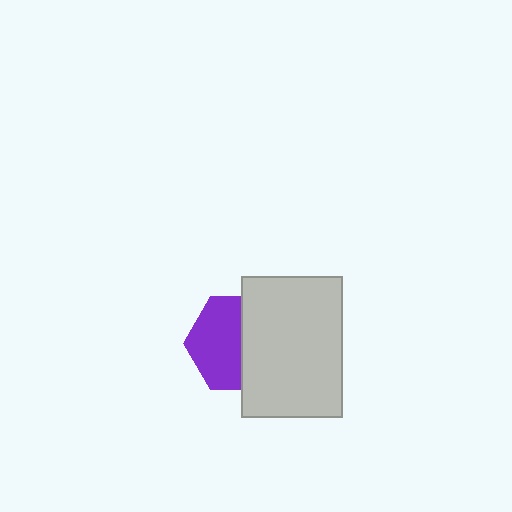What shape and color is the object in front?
The object in front is a light gray rectangle.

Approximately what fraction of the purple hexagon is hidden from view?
Roughly 45% of the purple hexagon is hidden behind the light gray rectangle.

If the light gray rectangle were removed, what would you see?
You would see the complete purple hexagon.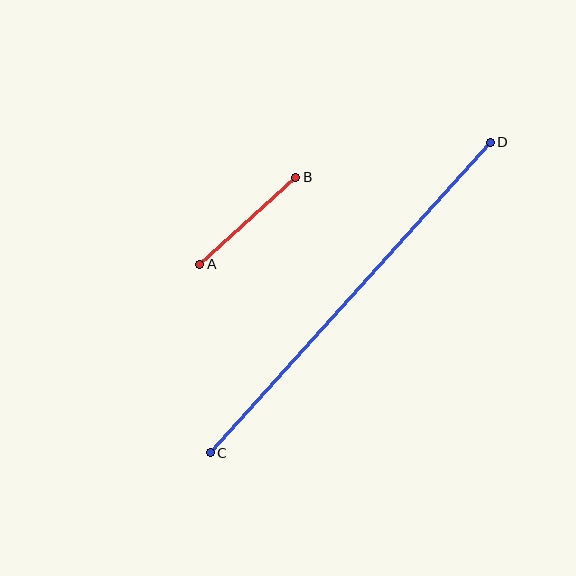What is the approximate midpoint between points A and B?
The midpoint is at approximately (248, 221) pixels.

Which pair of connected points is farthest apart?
Points C and D are farthest apart.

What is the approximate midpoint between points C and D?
The midpoint is at approximately (350, 298) pixels.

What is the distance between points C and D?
The distance is approximately 418 pixels.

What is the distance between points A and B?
The distance is approximately 129 pixels.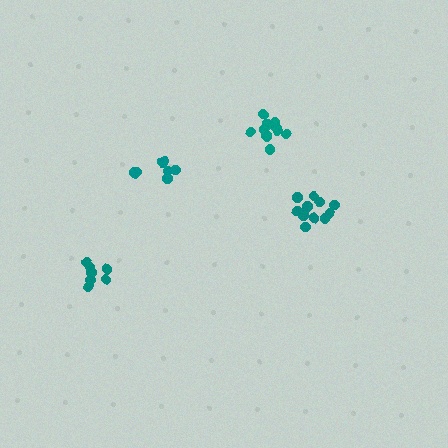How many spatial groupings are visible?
There are 4 spatial groupings.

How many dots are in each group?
Group 1: 7 dots, Group 2: 10 dots, Group 3: 11 dots, Group 4: 7 dots (35 total).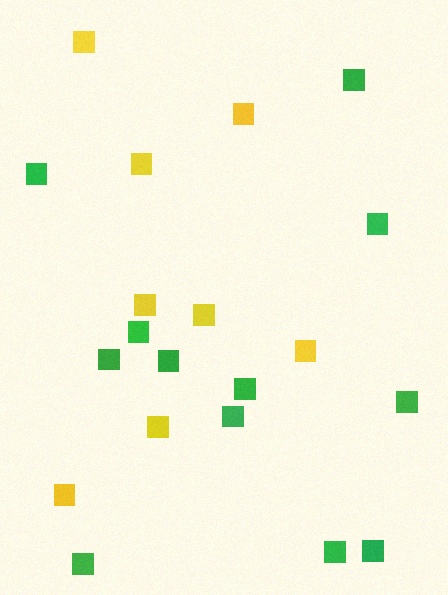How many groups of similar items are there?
There are 2 groups: one group of yellow squares (8) and one group of green squares (12).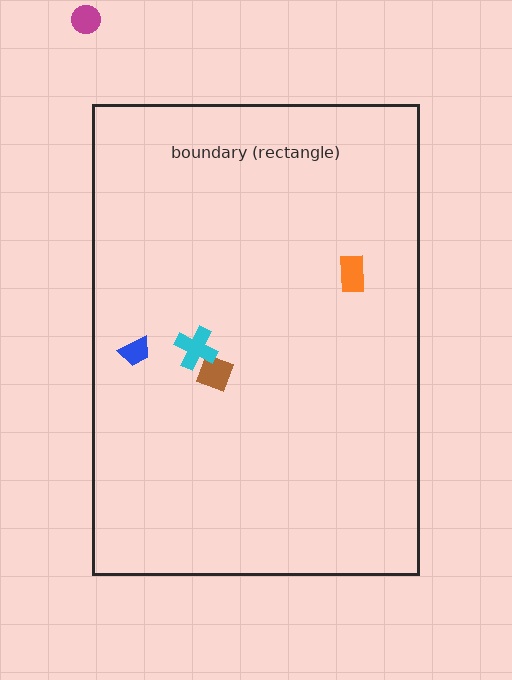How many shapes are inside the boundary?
4 inside, 1 outside.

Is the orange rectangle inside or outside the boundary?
Inside.